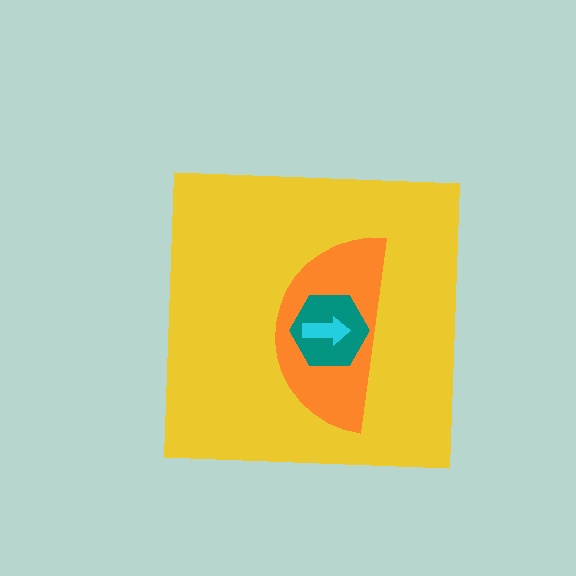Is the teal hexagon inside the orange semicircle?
Yes.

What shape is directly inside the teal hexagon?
The cyan arrow.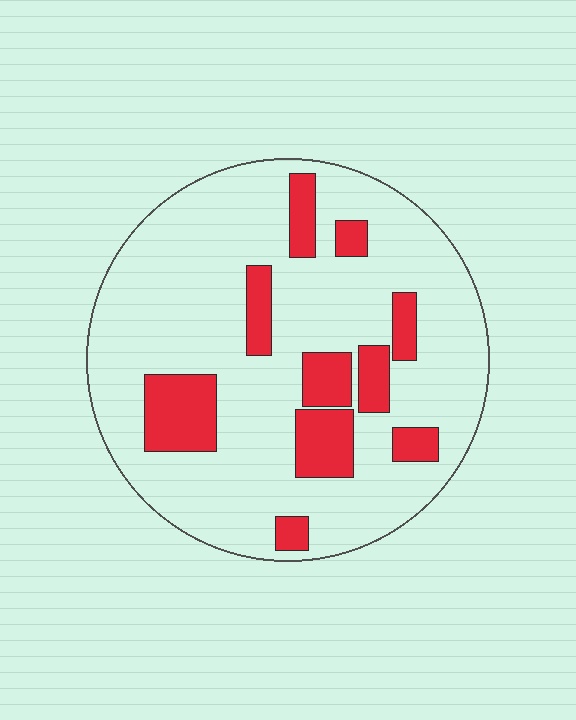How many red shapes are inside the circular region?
10.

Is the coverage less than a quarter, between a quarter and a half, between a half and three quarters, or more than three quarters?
Less than a quarter.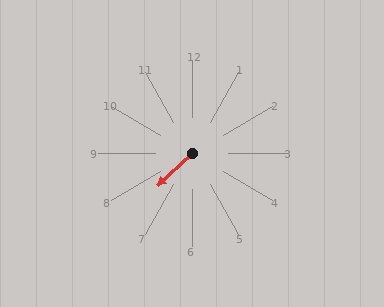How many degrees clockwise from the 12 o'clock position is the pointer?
Approximately 227 degrees.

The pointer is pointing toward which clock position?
Roughly 8 o'clock.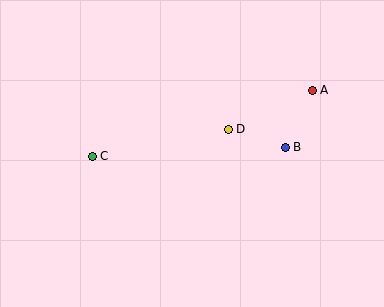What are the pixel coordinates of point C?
Point C is at (92, 156).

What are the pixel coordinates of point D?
Point D is at (228, 129).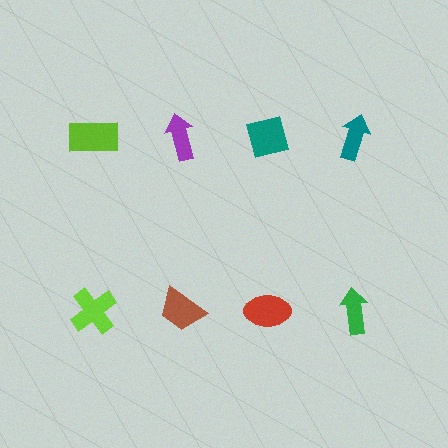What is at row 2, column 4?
A green arrow.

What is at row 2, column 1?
A lime cross.